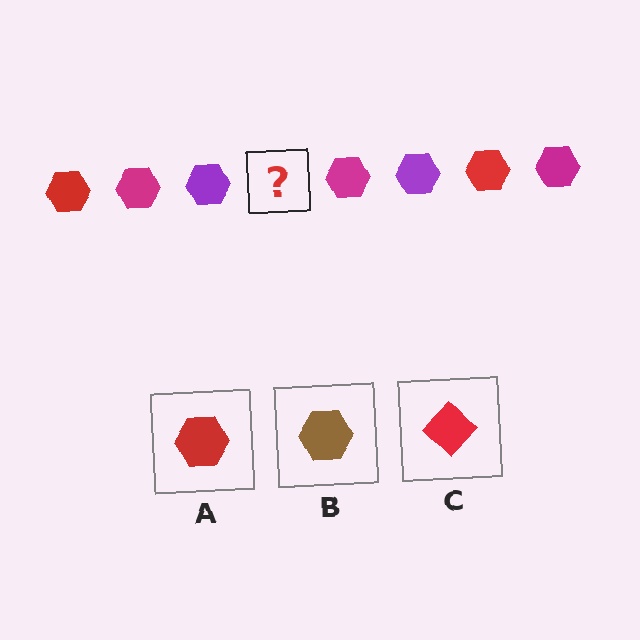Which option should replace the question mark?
Option A.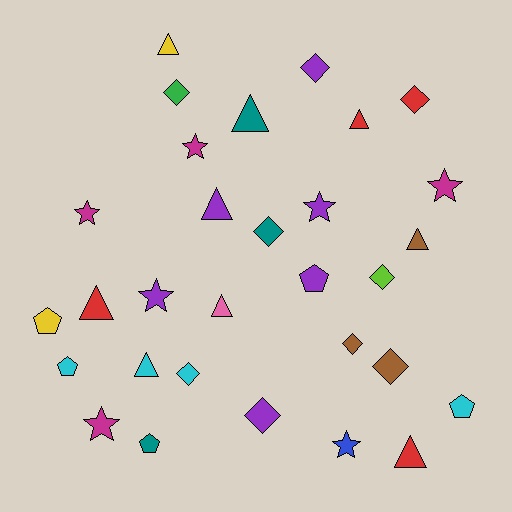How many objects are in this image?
There are 30 objects.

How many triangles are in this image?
There are 9 triangles.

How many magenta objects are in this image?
There are 4 magenta objects.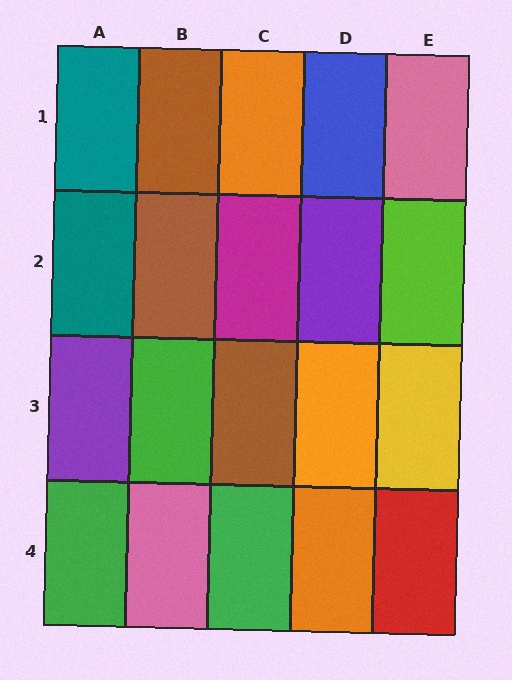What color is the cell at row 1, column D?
Blue.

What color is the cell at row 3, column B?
Green.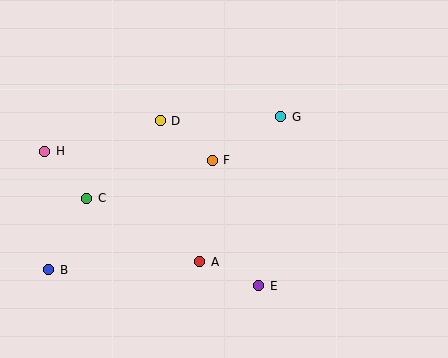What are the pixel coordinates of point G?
Point G is at (281, 117).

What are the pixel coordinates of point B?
Point B is at (49, 270).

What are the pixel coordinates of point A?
Point A is at (200, 262).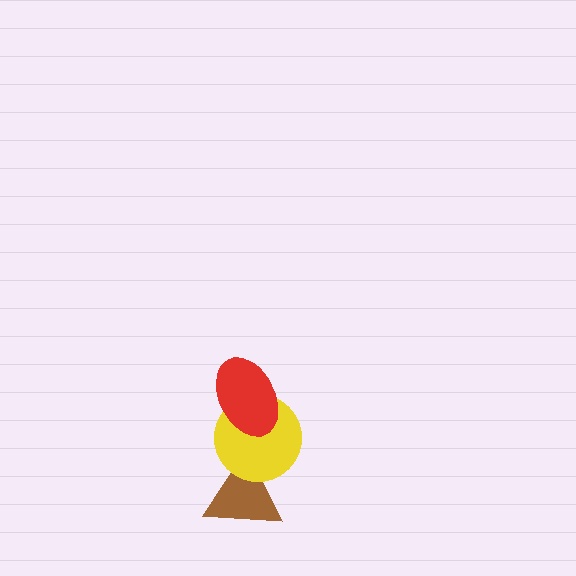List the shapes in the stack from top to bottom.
From top to bottom: the red ellipse, the yellow circle, the brown triangle.